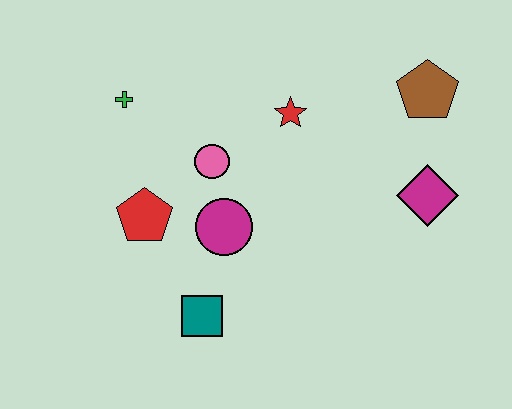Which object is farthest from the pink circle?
The brown pentagon is farthest from the pink circle.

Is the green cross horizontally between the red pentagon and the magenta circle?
No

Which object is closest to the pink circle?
The magenta circle is closest to the pink circle.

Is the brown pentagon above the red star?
Yes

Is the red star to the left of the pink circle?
No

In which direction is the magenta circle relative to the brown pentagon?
The magenta circle is to the left of the brown pentagon.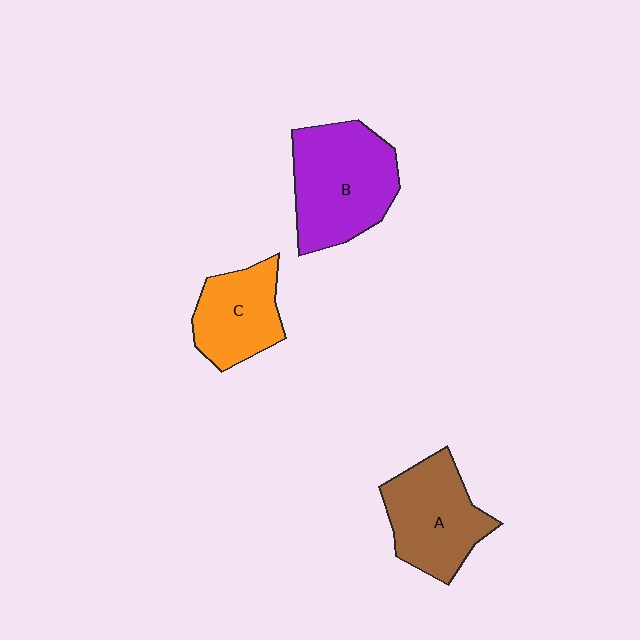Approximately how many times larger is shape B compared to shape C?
Approximately 1.5 times.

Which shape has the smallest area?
Shape C (orange).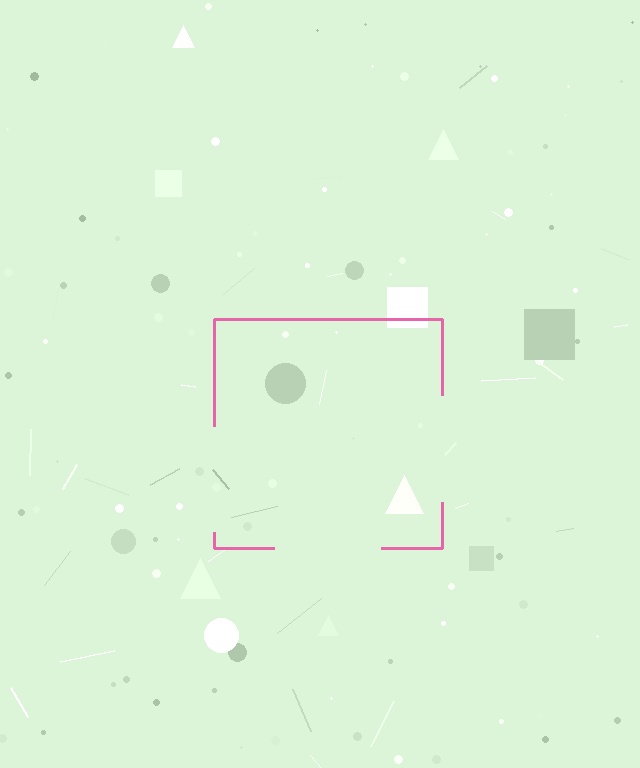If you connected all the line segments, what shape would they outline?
They would outline a square.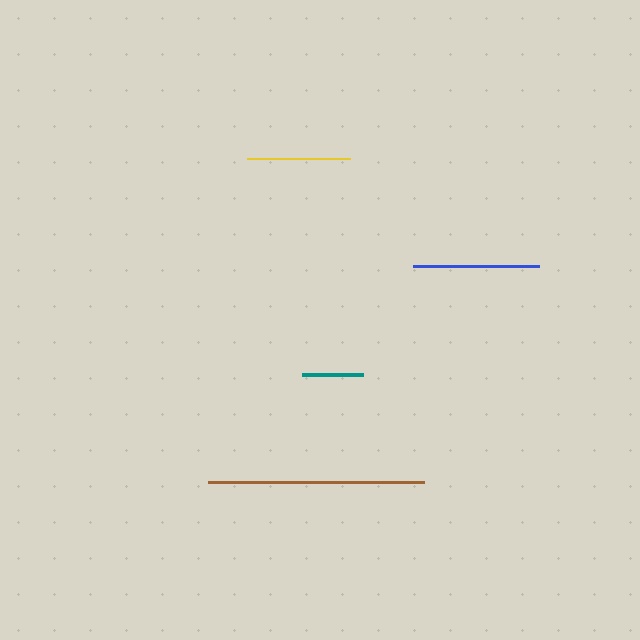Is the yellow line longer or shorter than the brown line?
The brown line is longer than the yellow line.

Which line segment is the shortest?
The teal line is the shortest at approximately 61 pixels.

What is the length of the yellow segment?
The yellow segment is approximately 103 pixels long.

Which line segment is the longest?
The brown line is the longest at approximately 217 pixels.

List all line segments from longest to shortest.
From longest to shortest: brown, blue, yellow, teal.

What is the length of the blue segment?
The blue segment is approximately 126 pixels long.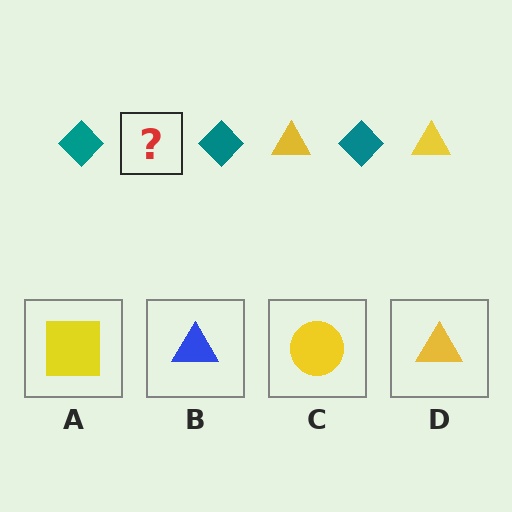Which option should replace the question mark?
Option D.